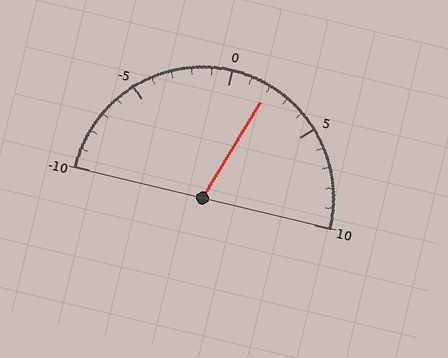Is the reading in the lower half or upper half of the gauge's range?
The reading is in the upper half of the range (-10 to 10).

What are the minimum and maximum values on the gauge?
The gauge ranges from -10 to 10.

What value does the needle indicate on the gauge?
The needle indicates approximately 2.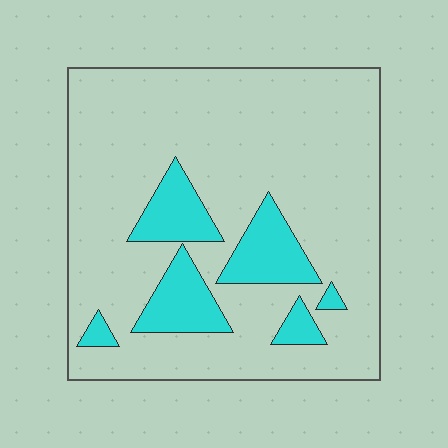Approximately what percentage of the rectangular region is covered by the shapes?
Approximately 15%.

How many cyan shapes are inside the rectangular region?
6.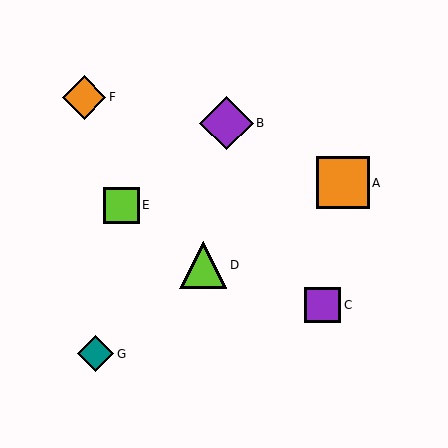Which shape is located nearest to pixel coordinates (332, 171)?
The orange square (labeled A) at (343, 183) is nearest to that location.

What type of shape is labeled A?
Shape A is an orange square.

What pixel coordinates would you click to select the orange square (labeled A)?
Click at (343, 183) to select the orange square A.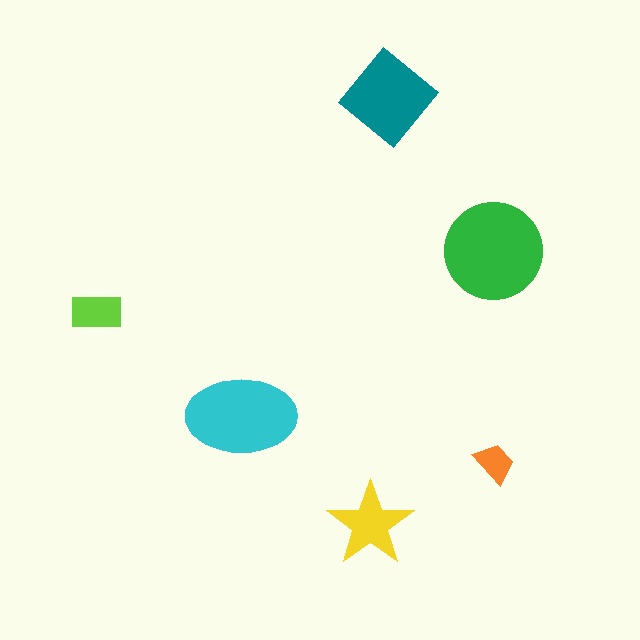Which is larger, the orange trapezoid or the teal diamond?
The teal diamond.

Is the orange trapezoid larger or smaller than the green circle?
Smaller.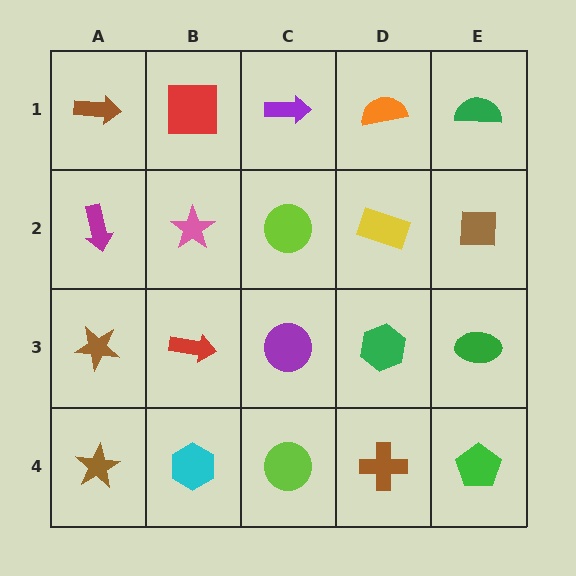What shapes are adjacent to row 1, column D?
A yellow rectangle (row 2, column D), a purple arrow (row 1, column C), a green semicircle (row 1, column E).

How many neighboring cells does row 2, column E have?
3.